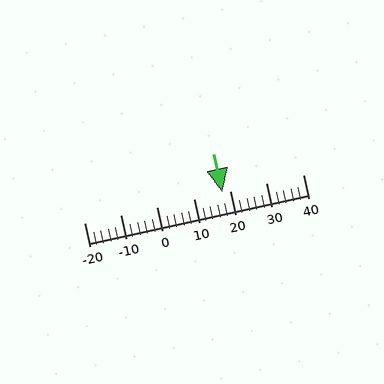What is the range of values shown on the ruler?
The ruler shows values from -20 to 40.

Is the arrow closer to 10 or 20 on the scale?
The arrow is closer to 20.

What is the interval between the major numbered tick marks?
The major tick marks are spaced 10 units apart.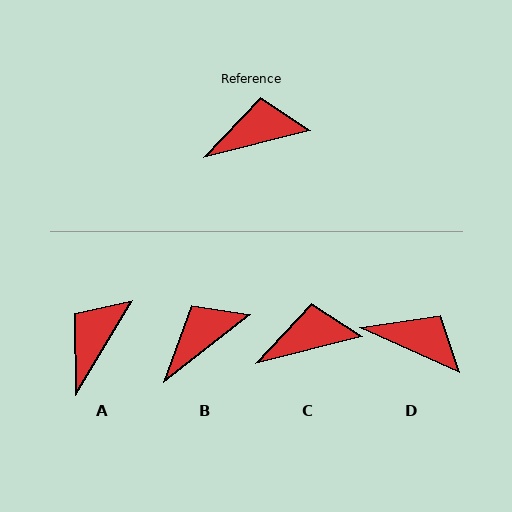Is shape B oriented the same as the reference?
No, it is off by about 24 degrees.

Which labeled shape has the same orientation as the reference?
C.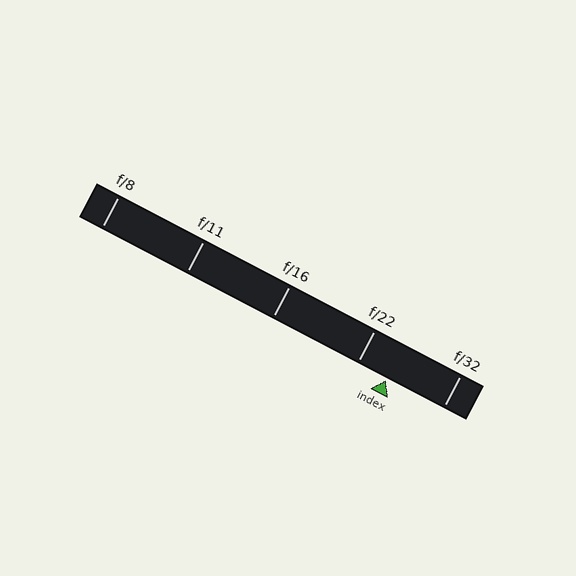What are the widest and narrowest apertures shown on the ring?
The widest aperture shown is f/8 and the narrowest is f/32.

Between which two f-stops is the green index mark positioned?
The index mark is between f/22 and f/32.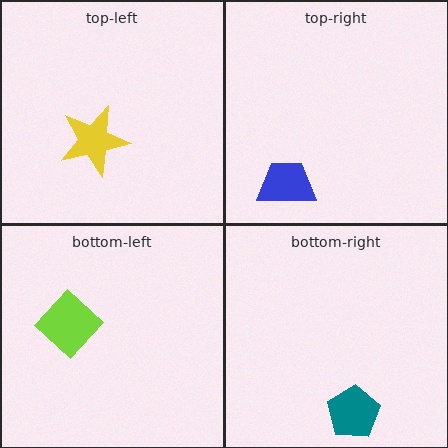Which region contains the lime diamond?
The bottom-left region.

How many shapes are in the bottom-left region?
1.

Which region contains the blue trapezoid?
The top-right region.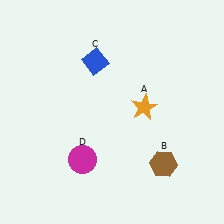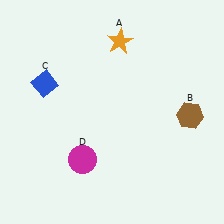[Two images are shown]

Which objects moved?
The objects that moved are: the orange star (A), the brown hexagon (B), the blue diamond (C).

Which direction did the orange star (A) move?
The orange star (A) moved up.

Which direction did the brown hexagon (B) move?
The brown hexagon (B) moved up.